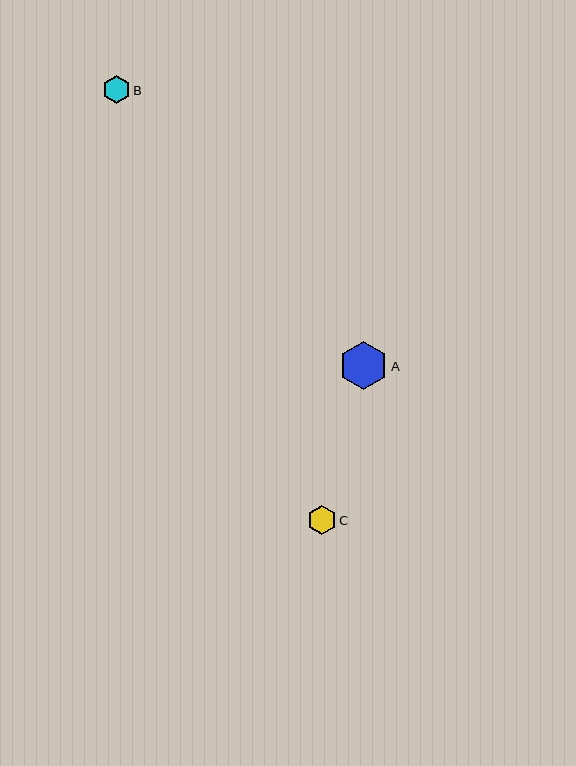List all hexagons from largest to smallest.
From largest to smallest: A, C, B.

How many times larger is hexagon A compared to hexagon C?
Hexagon A is approximately 1.7 times the size of hexagon C.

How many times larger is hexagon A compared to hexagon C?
Hexagon A is approximately 1.7 times the size of hexagon C.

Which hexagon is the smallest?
Hexagon B is the smallest with a size of approximately 28 pixels.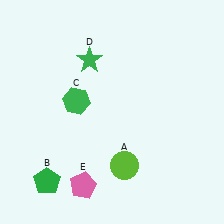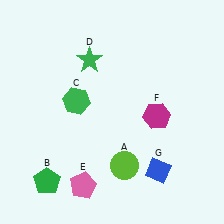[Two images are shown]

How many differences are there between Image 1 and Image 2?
There are 2 differences between the two images.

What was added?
A magenta hexagon (F), a blue diamond (G) were added in Image 2.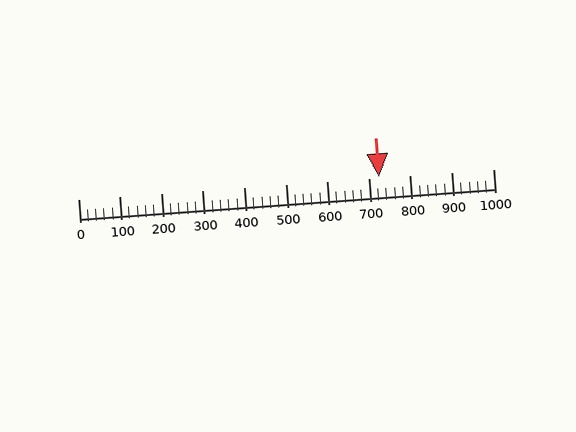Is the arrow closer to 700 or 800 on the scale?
The arrow is closer to 700.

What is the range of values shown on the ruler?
The ruler shows values from 0 to 1000.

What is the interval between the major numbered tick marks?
The major tick marks are spaced 100 units apart.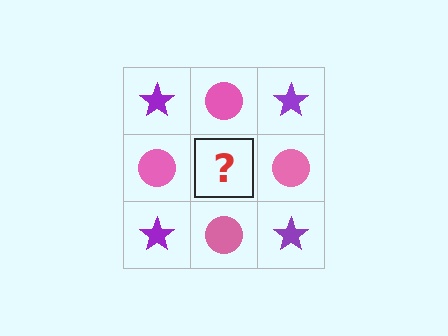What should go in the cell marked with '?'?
The missing cell should contain a purple star.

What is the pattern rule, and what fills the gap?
The rule is that it alternates purple star and pink circle in a checkerboard pattern. The gap should be filled with a purple star.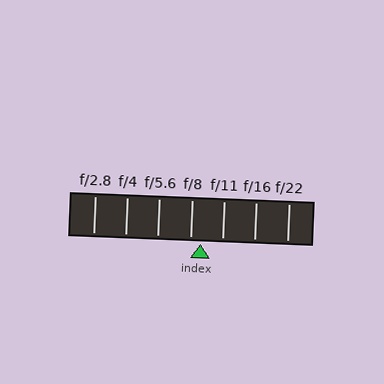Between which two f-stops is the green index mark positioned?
The index mark is between f/8 and f/11.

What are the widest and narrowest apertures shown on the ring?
The widest aperture shown is f/2.8 and the narrowest is f/22.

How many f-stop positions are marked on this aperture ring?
There are 7 f-stop positions marked.